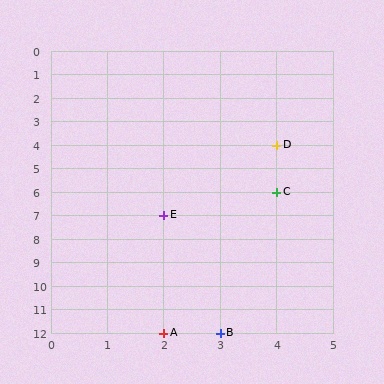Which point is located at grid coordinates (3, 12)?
Point B is at (3, 12).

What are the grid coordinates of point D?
Point D is at grid coordinates (4, 4).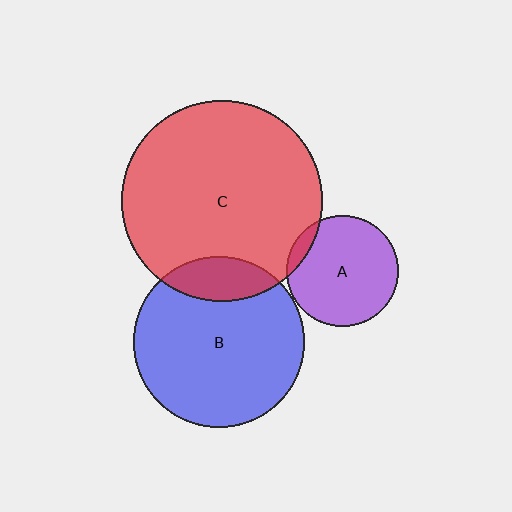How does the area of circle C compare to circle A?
Approximately 3.2 times.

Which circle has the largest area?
Circle C (red).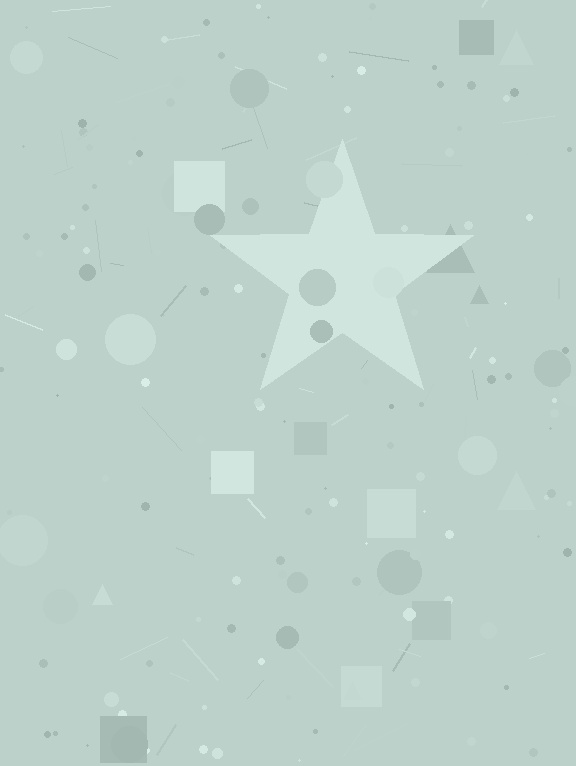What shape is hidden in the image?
A star is hidden in the image.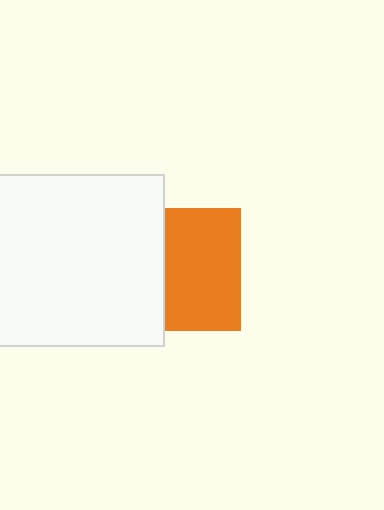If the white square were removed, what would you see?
You would see the complete orange square.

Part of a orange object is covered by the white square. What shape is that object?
It is a square.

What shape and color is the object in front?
The object in front is a white square.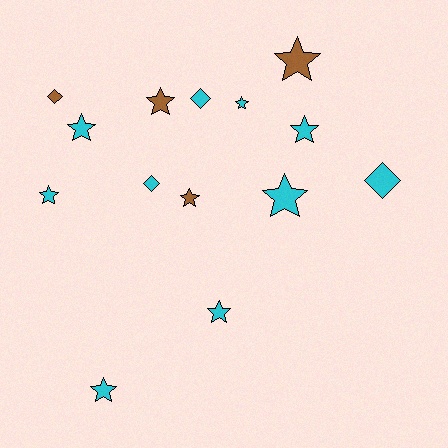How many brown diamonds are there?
There is 1 brown diamond.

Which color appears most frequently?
Cyan, with 10 objects.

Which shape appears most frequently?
Star, with 10 objects.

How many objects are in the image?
There are 14 objects.